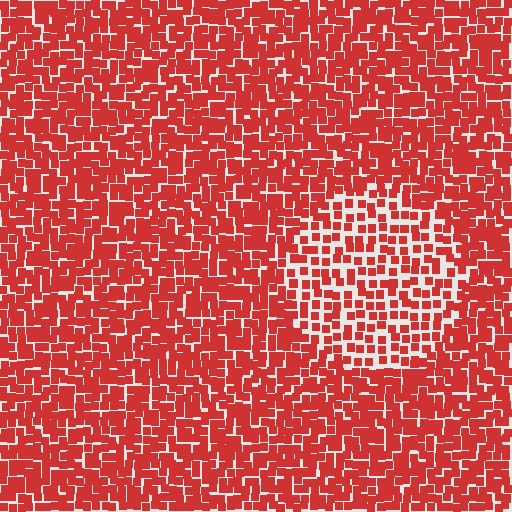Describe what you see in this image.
The image contains small red elements arranged at two different densities. A circle-shaped region is visible where the elements are less densely packed than the surrounding area.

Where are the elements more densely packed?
The elements are more densely packed outside the circle boundary.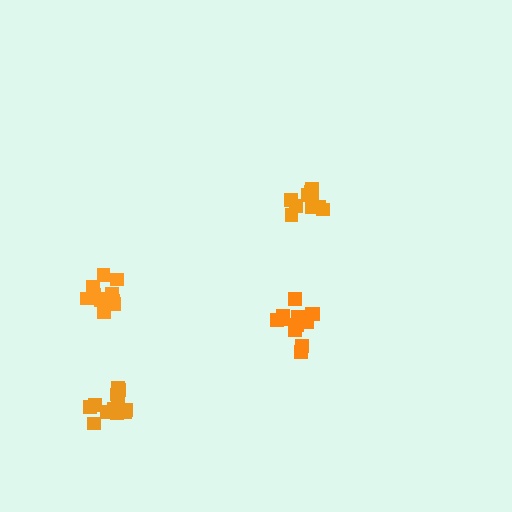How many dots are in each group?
Group 1: 12 dots, Group 2: 12 dots, Group 3: 11 dots, Group 4: 11 dots (46 total).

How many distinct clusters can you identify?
There are 4 distinct clusters.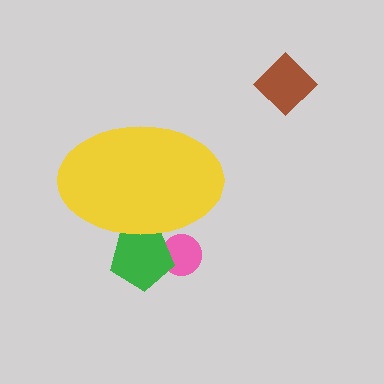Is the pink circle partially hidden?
Yes, the pink circle is partially hidden behind the yellow ellipse.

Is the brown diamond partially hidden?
No, the brown diamond is fully visible.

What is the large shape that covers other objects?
A yellow ellipse.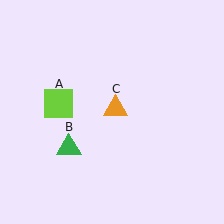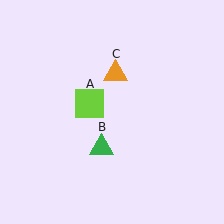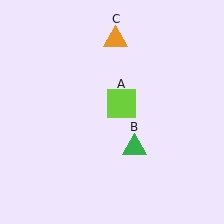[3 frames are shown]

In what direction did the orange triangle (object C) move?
The orange triangle (object C) moved up.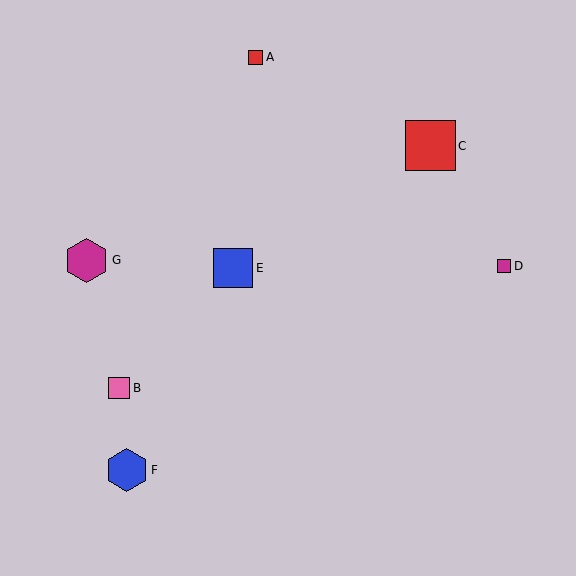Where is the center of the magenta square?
The center of the magenta square is at (504, 266).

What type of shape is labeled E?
Shape E is a blue square.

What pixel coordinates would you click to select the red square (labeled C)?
Click at (430, 146) to select the red square C.